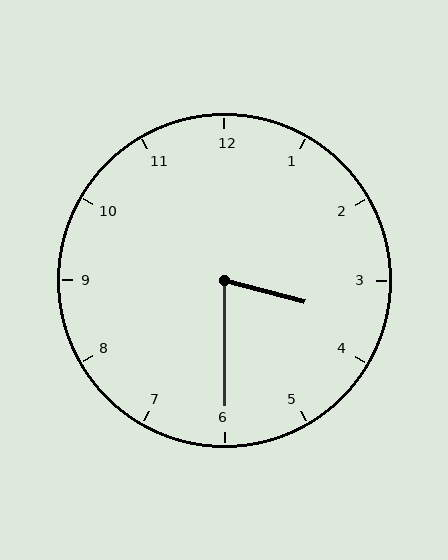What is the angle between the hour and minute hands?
Approximately 75 degrees.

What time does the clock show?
3:30.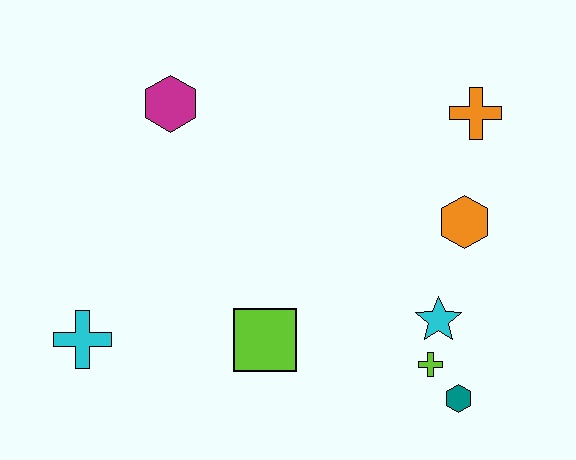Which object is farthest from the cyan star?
The cyan cross is farthest from the cyan star.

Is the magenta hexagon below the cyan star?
No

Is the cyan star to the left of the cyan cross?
No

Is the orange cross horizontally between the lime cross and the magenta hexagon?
No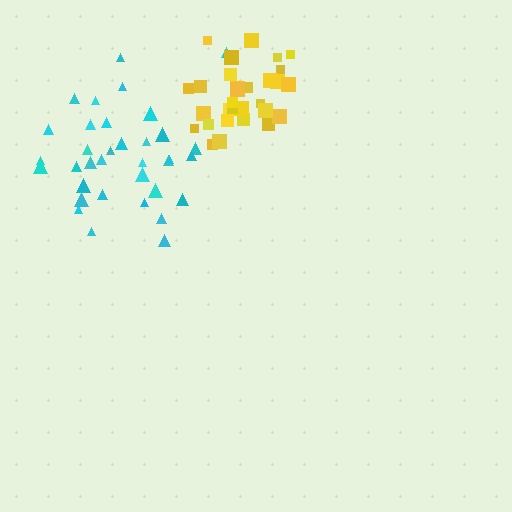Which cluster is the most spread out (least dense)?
Cyan.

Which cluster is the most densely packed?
Yellow.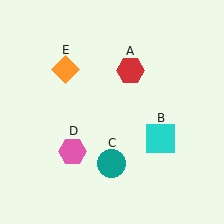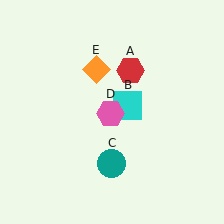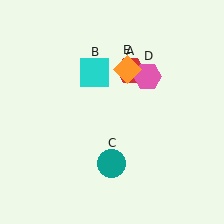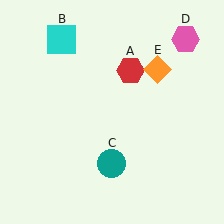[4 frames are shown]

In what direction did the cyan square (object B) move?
The cyan square (object B) moved up and to the left.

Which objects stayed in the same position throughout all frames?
Red hexagon (object A) and teal circle (object C) remained stationary.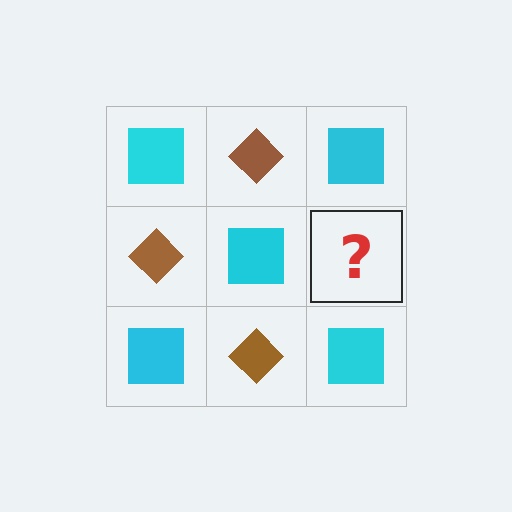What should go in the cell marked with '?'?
The missing cell should contain a brown diamond.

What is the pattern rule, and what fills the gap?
The rule is that it alternates cyan square and brown diamond in a checkerboard pattern. The gap should be filled with a brown diamond.